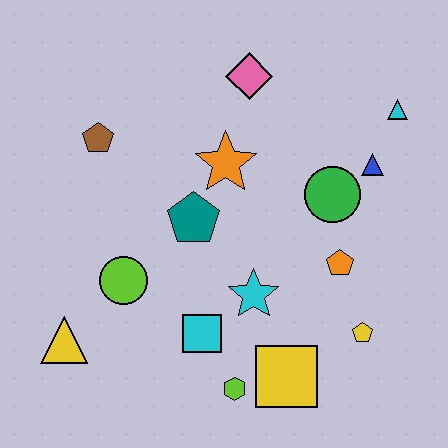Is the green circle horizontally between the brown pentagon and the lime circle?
No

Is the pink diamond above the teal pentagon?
Yes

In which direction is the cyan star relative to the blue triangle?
The cyan star is below the blue triangle.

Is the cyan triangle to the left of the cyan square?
No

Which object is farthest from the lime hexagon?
The cyan triangle is farthest from the lime hexagon.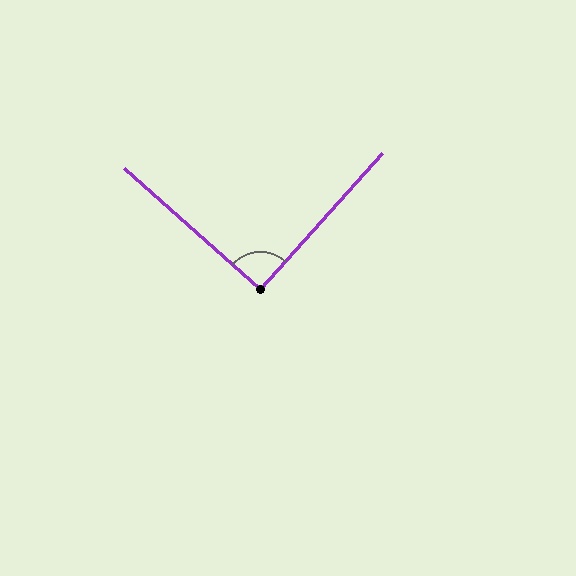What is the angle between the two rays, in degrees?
Approximately 90 degrees.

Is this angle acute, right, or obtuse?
It is approximately a right angle.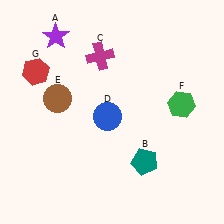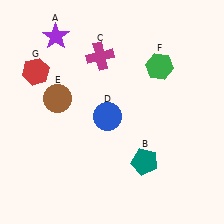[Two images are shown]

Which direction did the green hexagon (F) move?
The green hexagon (F) moved up.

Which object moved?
The green hexagon (F) moved up.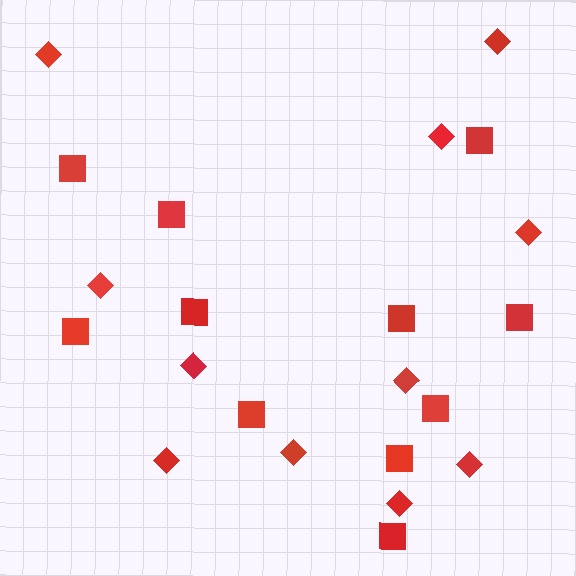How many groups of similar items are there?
There are 2 groups: one group of squares (11) and one group of diamonds (11).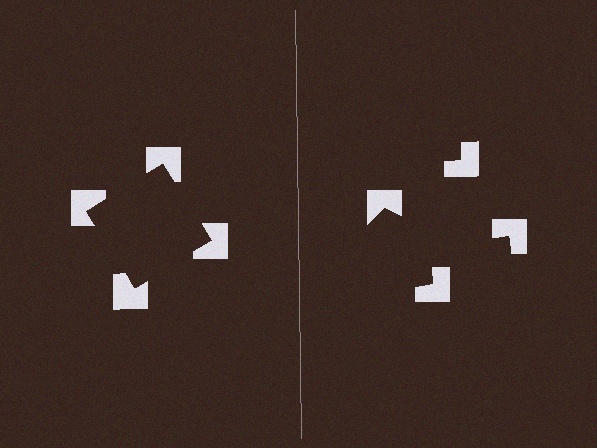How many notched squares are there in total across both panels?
8 — 4 on each side.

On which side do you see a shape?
An illusory square appears on the left side. On the right side the wedge cuts are rotated, so no coherent shape forms.